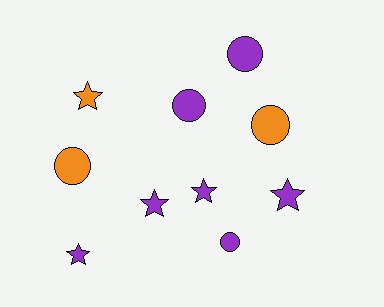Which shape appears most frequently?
Star, with 5 objects.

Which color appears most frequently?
Purple, with 7 objects.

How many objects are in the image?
There are 10 objects.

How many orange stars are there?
There is 1 orange star.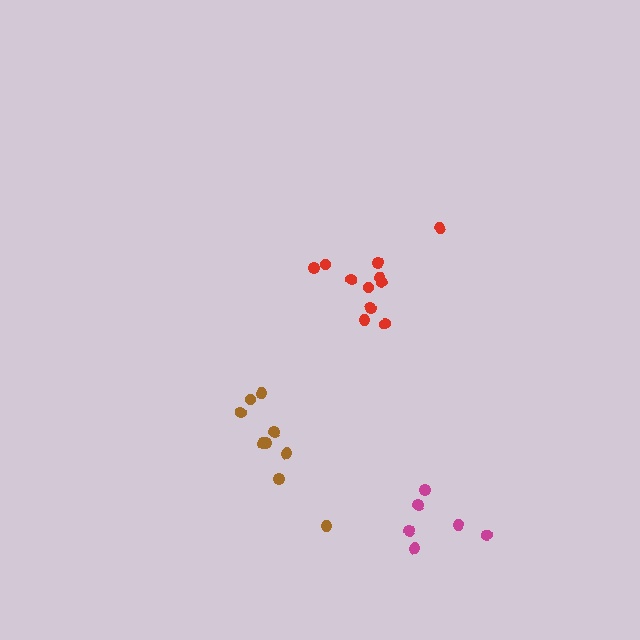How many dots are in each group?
Group 1: 11 dots, Group 2: 9 dots, Group 3: 6 dots (26 total).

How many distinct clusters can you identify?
There are 3 distinct clusters.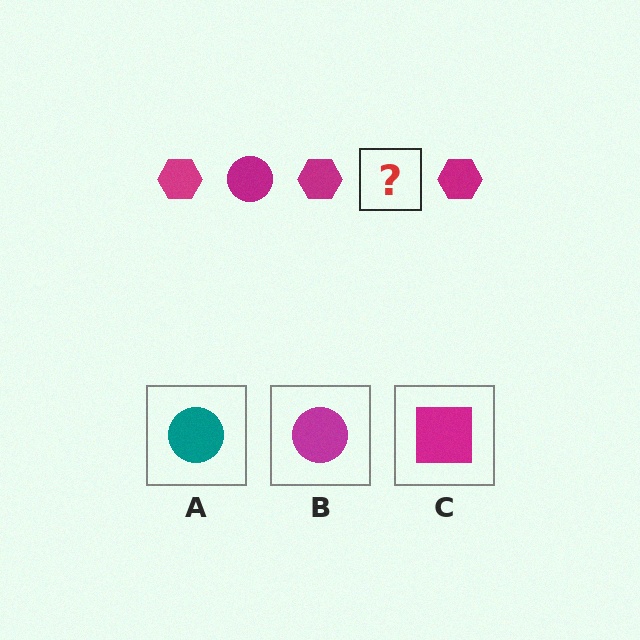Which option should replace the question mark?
Option B.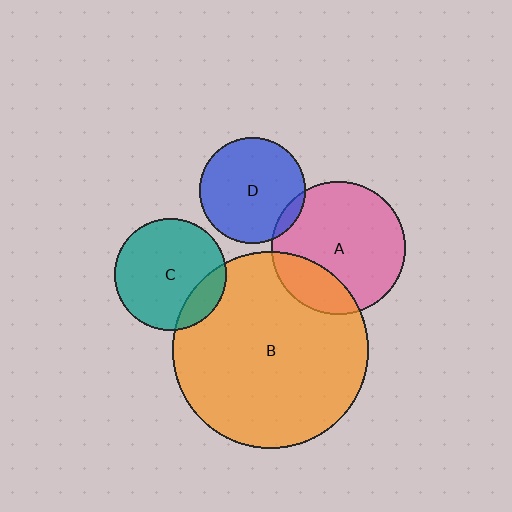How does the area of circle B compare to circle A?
Approximately 2.2 times.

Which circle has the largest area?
Circle B (orange).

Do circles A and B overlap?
Yes.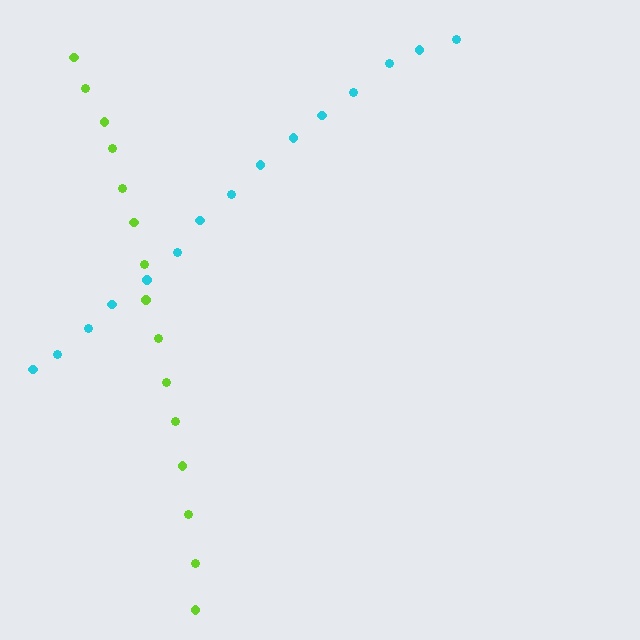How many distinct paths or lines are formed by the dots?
There are 2 distinct paths.